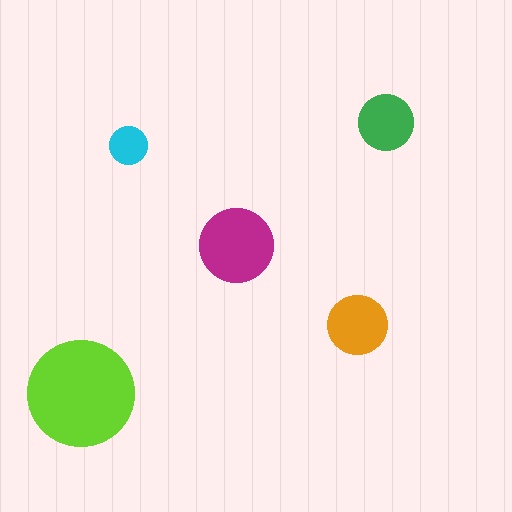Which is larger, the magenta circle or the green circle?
The magenta one.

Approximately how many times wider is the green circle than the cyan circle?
About 1.5 times wider.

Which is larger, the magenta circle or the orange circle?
The magenta one.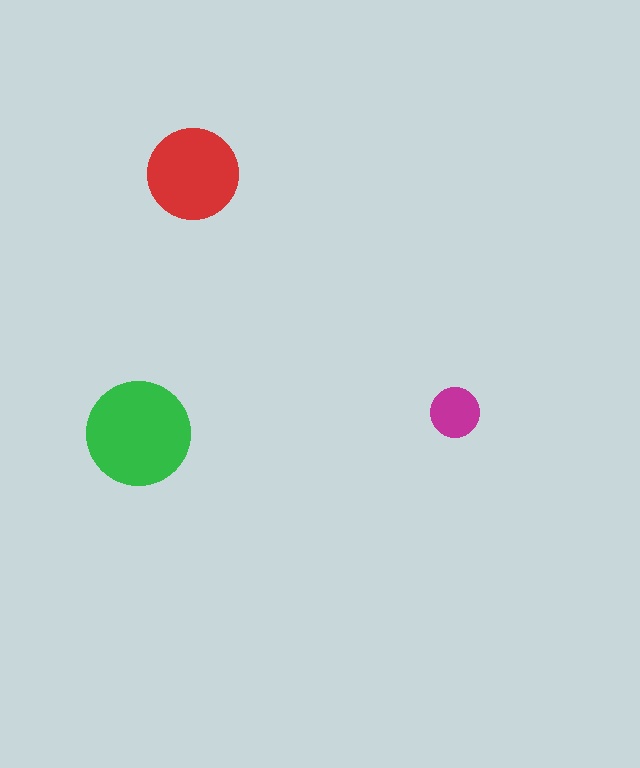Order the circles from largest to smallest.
the green one, the red one, the magenta one.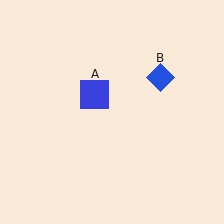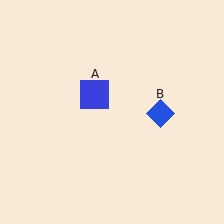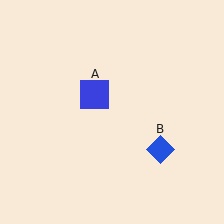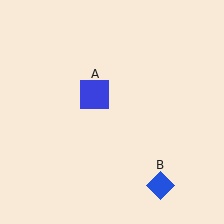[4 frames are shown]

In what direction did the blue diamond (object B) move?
The blue diamond (object B) moved down.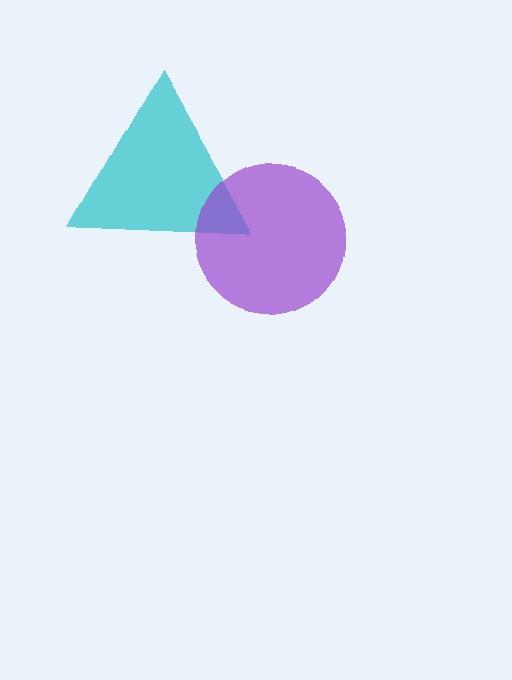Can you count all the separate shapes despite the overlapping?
Yes, there are 2 separate shapes.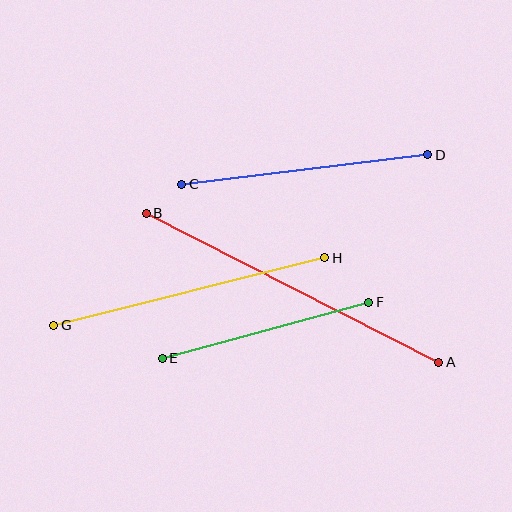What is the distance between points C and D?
The distance is approximately 248 pixels.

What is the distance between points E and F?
The distance is approximately 214 pixels.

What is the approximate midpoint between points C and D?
The midpoint is at approximately (305, 169) pixels.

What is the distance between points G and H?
The distance is approximately 279 pixels.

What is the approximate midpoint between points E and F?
The midpoint is at approximately (265, 330) pixels.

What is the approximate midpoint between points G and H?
The midpoint is at approximately (189, 291) pixels.